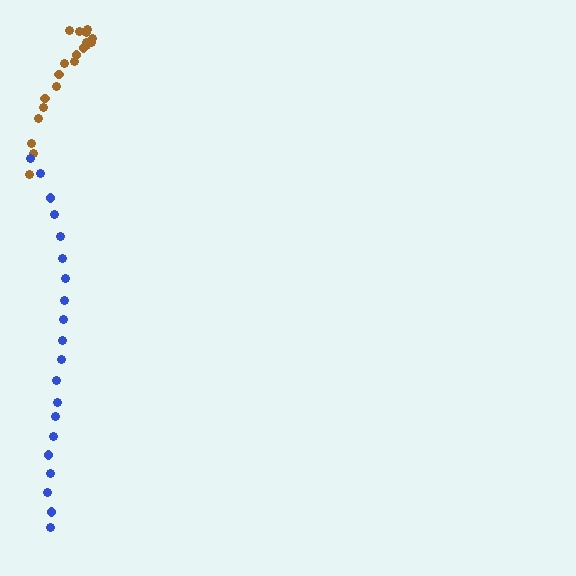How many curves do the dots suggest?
There are 2 distinct paths.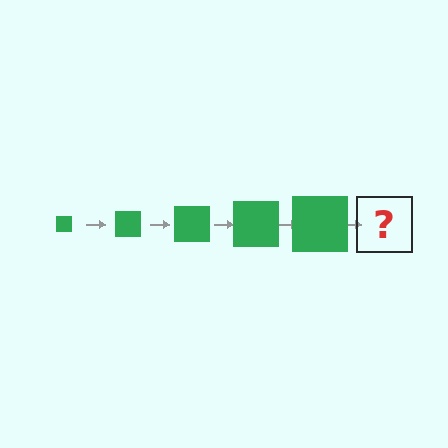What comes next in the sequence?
The next element should be a green square, larger than the previous one.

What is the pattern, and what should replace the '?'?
The pattern is that the square gets progressively larger each step. The '?' should be a green square, larger than the previous one.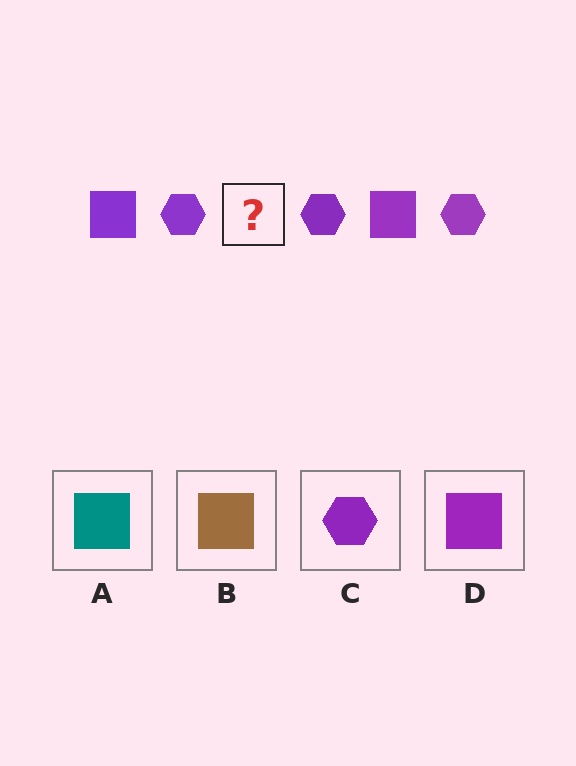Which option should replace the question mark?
Option D.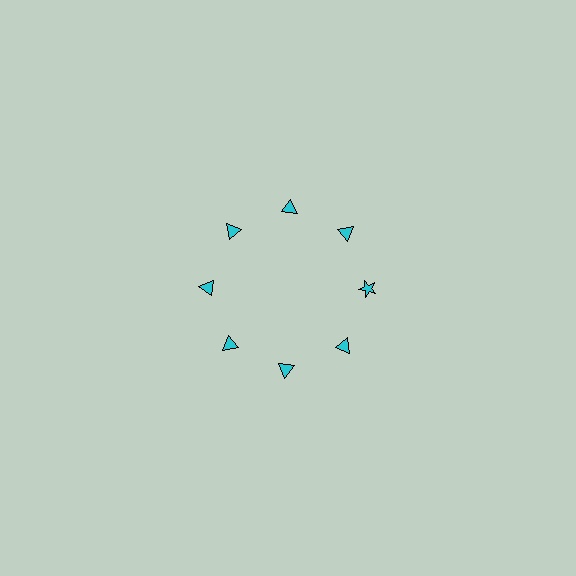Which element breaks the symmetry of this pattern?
The cyan star at roughly the 3 o'clock position breaks the symmetry. All other shapes are cyan triangles.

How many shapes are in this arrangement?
There are 8 shapes arranged in a ring pattern.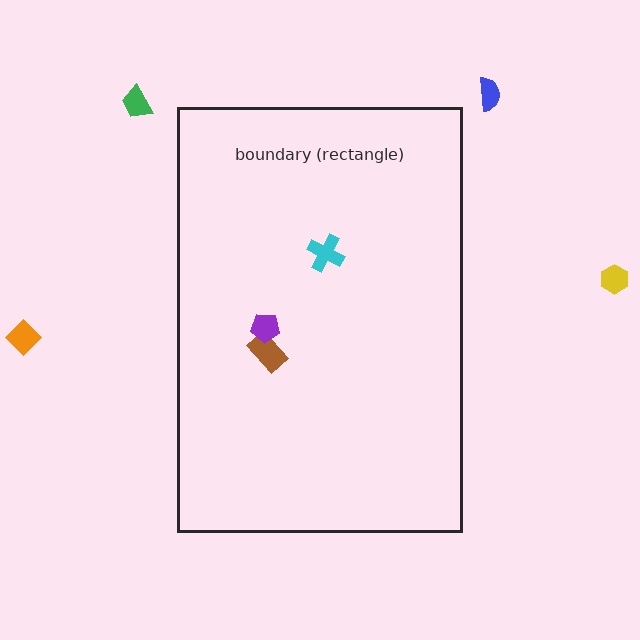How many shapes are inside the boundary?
3 inside, 4 outside.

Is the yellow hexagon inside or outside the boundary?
Outside.